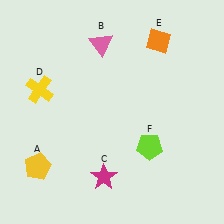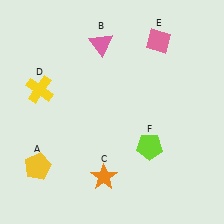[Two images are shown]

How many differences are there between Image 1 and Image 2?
There are 2 differences between the two images.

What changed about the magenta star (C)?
In Image 1, C is magenta. In Image 2, it changed to orange.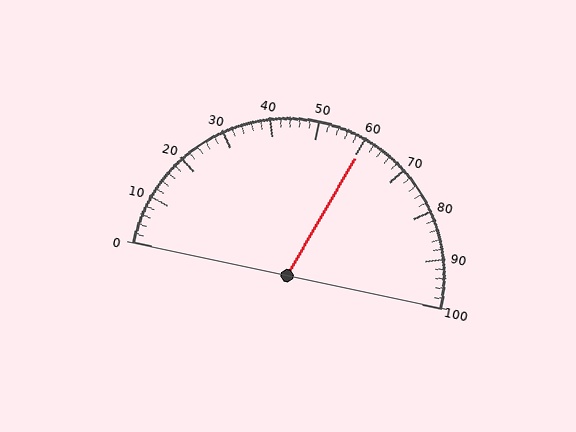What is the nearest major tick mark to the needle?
The nearest major tick mark is 60.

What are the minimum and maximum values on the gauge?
The gauge ranges from 0 to 100.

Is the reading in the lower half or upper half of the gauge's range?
The reading is in the upper half of the range (0 to 100).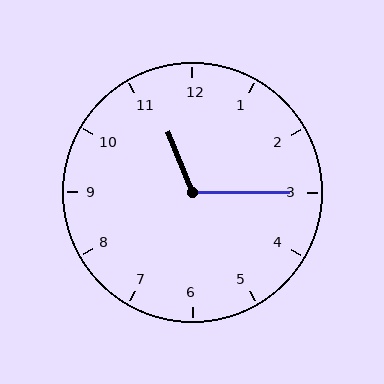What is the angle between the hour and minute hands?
Approximately 112 degrees.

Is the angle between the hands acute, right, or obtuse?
It is obtuse.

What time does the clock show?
11:15.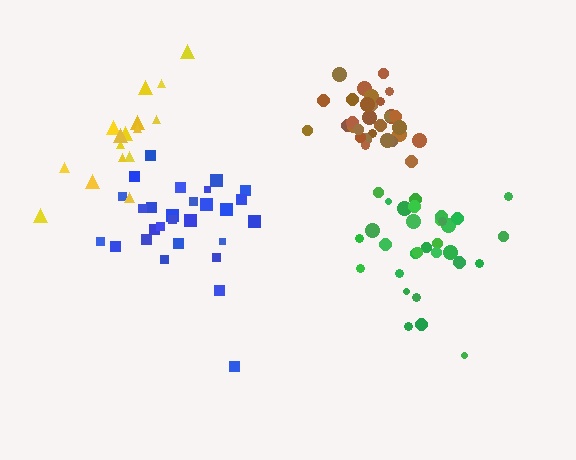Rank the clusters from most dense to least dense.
brown, green, blue, yellow.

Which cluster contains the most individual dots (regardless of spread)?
Green (31).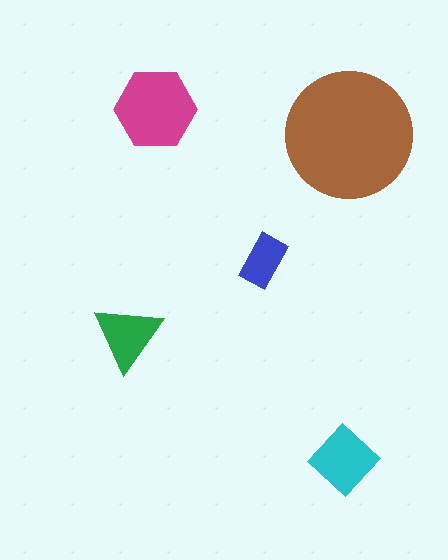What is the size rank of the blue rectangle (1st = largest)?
5th.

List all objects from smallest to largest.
The blue rectangle, the green triangle, the cyan diamond, the magenta hexagon, the brown circle.